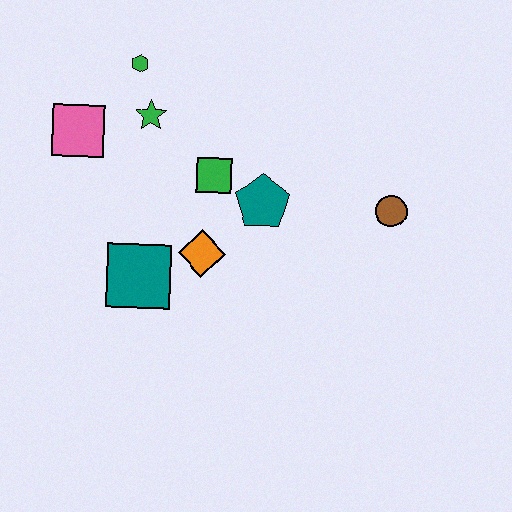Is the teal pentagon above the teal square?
Yes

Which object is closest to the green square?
The teal pentagon is closest to the green square.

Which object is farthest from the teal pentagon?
The pink square is farthest from the teal pentagon.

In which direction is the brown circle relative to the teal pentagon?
The brown circle is to the right of the teal pentagon.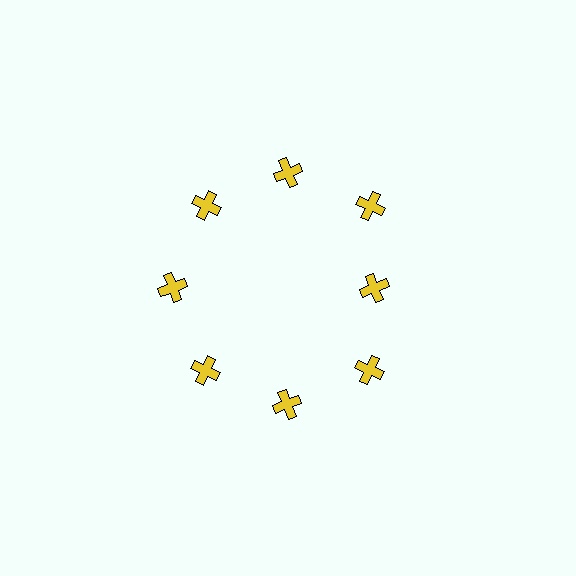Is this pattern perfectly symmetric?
No. The 8 yellow crosses are arranged in a ring, but one element near the 3 o'clock position is pulled inward toward the center, breaking the 8-fold rotational symmetry.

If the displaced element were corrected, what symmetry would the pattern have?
It would have 8-fold rotational symmetry — the pattern would map onto itself every 45 degrees.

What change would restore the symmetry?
The symmetry would be restored by moving it outward, back onto the ring so that all 8 crosses sit at equal angles and equal distance from the center.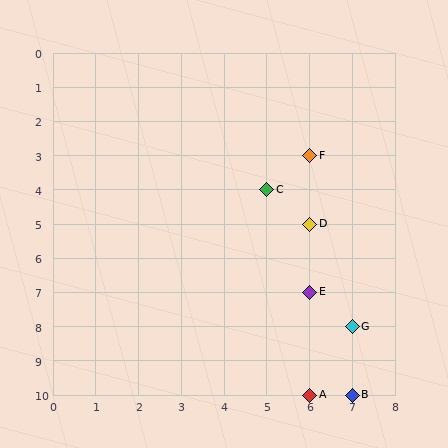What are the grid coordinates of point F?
Point F is at grid coordinates (6, 3).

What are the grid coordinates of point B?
Point B is at grid coordinates (7, 10).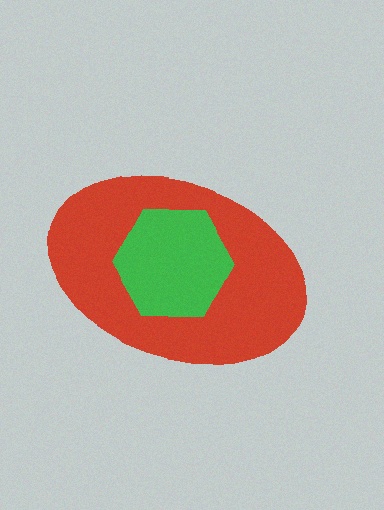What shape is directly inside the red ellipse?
The green hexagon.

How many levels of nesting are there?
2.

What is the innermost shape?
The green hexagon.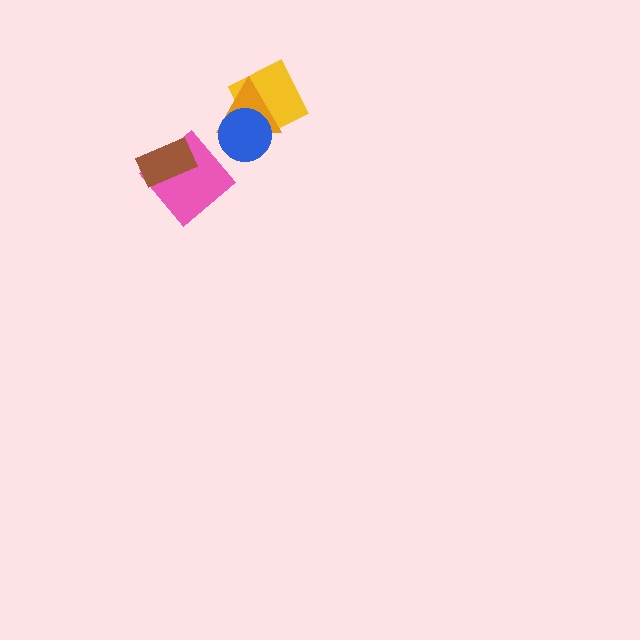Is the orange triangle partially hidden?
Yes, it is partially covered by another shape.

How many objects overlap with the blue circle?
2 objects overlap with the blue circle.